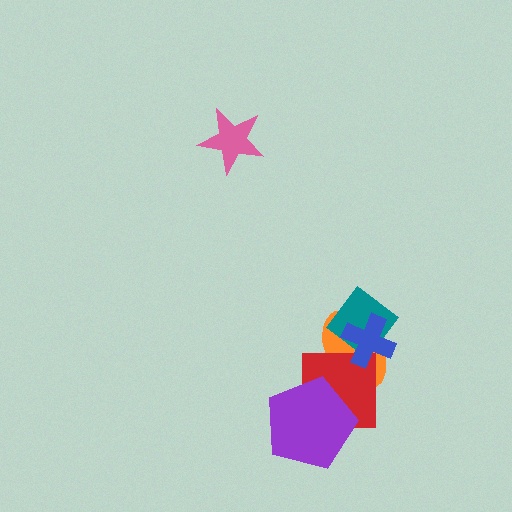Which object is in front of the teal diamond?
The blue cross is in front of the teal diamond.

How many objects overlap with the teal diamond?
2 objects overlap with the teal diamond.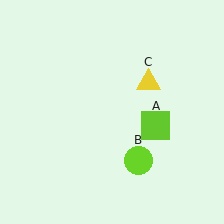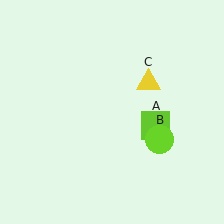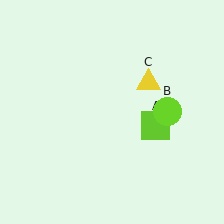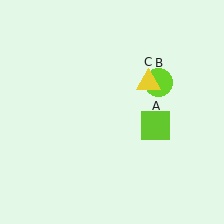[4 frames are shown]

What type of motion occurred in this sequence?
The lime circle (object B) rotated counterclockwise around the center of the scene.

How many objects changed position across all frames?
1 object changed position: lime circle (object B).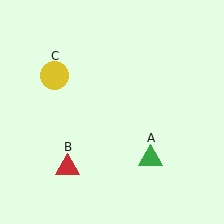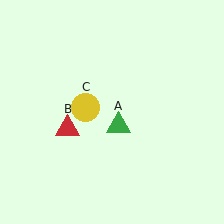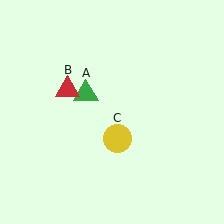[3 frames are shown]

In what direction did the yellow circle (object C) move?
The yellow circle (object C) moved down and to the right.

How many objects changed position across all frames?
3 objects changed position: green triangle (object A), red triangle (object B), yellow circle (object C).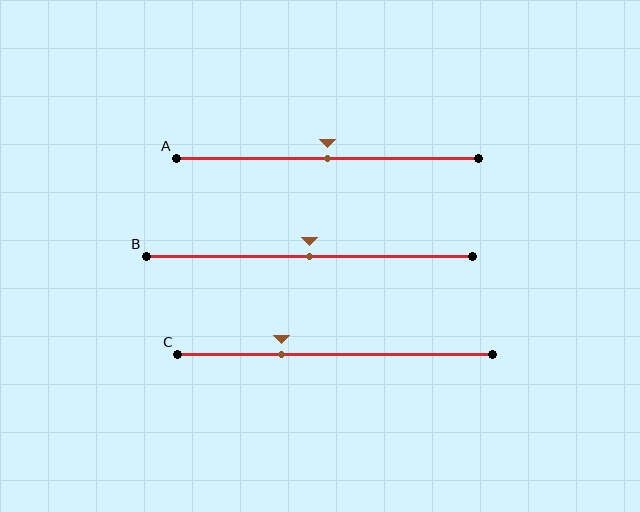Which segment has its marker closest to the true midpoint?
Segment A has its marker closest to the true midpoint.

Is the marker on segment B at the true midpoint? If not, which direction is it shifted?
Yes, the marker on segment B is at the true midpoint.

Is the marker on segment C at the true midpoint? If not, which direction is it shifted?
No, the marker on segment C is shifted to the left by about 17% of the segment length.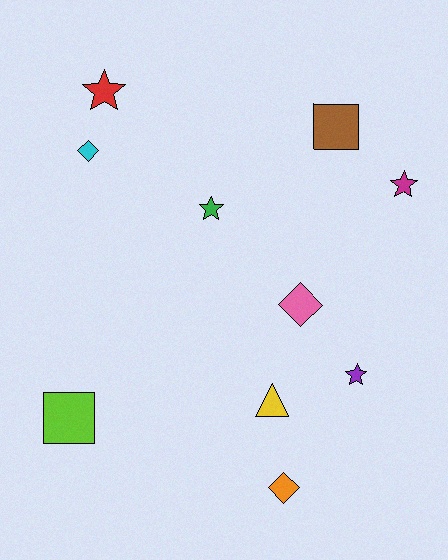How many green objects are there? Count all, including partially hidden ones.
There is 1 green object.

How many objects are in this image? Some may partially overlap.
There are 10 objects.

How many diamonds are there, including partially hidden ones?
There are 3 diamonds.